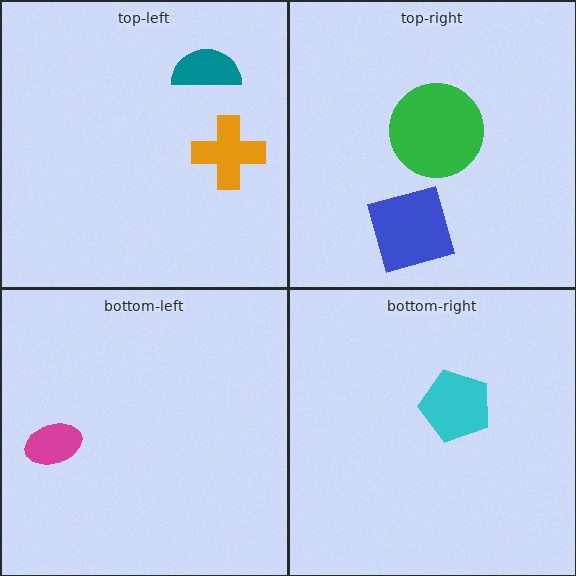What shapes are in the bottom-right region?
The cyan pentagon.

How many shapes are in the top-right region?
2.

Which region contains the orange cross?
The top-left region.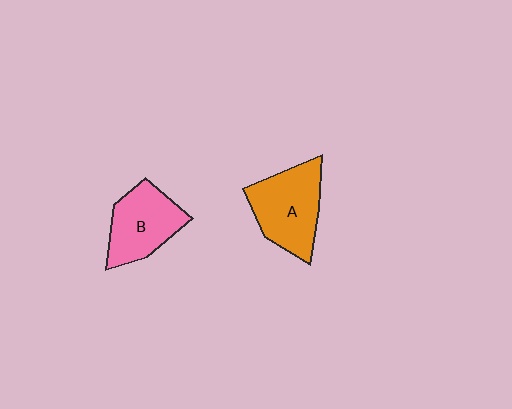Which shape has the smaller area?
Shape B (pink).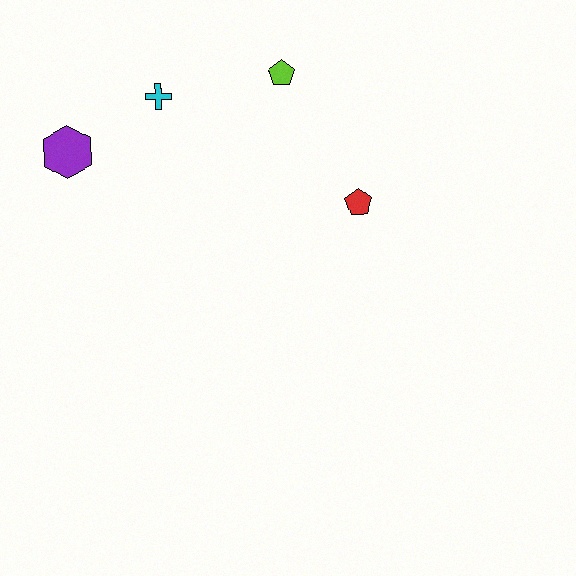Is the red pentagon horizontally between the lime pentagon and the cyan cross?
No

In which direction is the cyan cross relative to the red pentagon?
The cyan cross is to the left of the red pentagon.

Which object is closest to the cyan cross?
The purple hexagon is closest to the cyan cross.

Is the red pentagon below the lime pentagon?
Yes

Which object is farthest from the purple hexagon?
The red pentagon is farthest from the purple hexagon.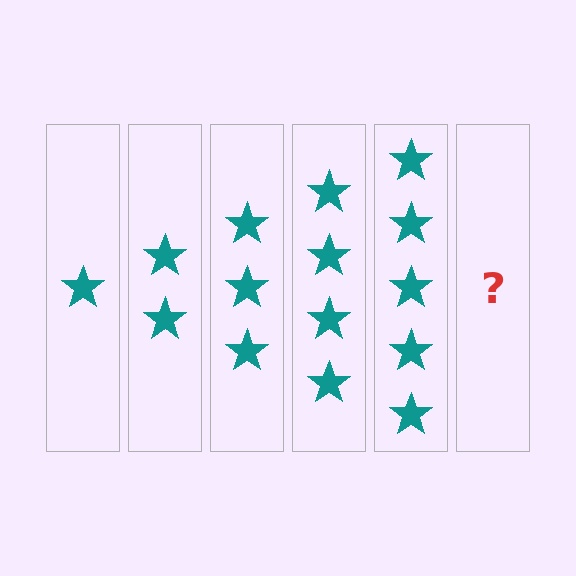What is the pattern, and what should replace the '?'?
The pattern is that each step adds one more star. The '?' should be 6 stars.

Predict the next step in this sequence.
The next step is 6 stars.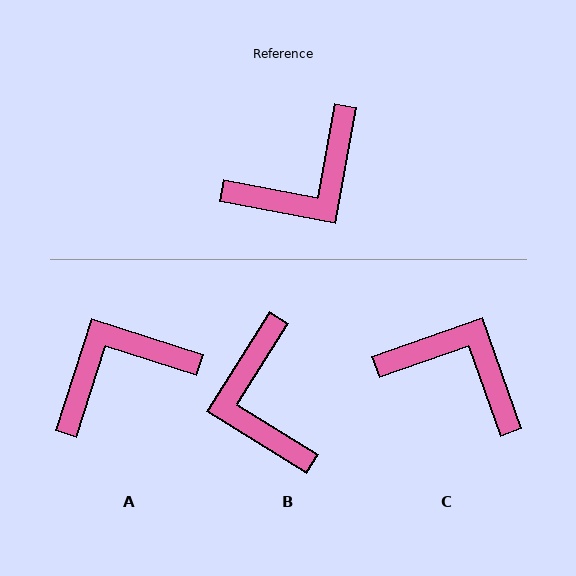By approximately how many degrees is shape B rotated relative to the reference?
Approximately 112 degrees clockwise.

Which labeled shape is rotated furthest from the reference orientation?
A, about 173 degrees away.